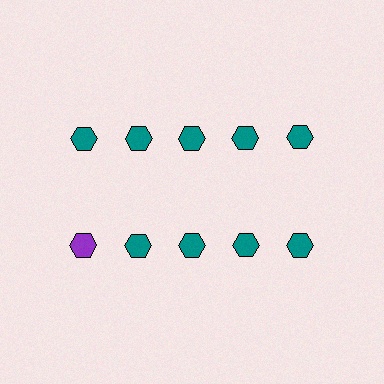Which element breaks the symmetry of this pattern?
The purple hexagon in the second row, leftmost column breaks the symmetry. All other shapes are teal hexagons.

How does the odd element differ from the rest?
It has a different color: purple instead of teal.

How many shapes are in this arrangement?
There are 10 shapes arranged in a grid pattern.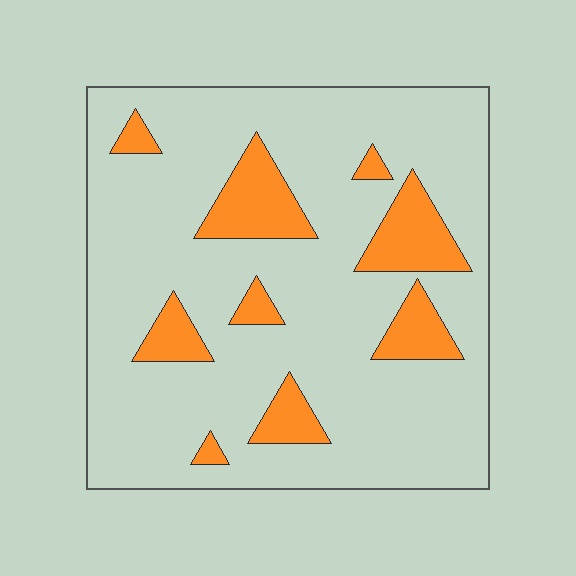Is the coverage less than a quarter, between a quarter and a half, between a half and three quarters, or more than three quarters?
Less than a quarter.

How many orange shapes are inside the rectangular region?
9.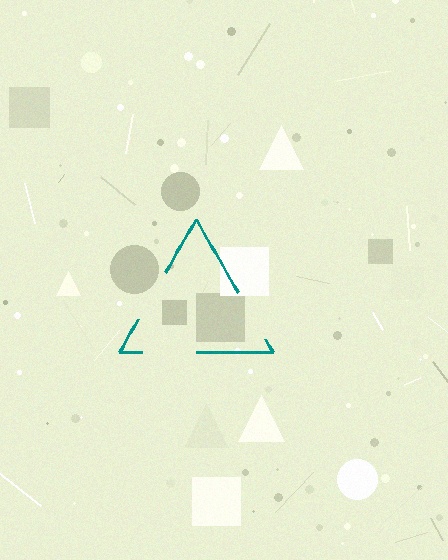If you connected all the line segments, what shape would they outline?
They would outline a triangle.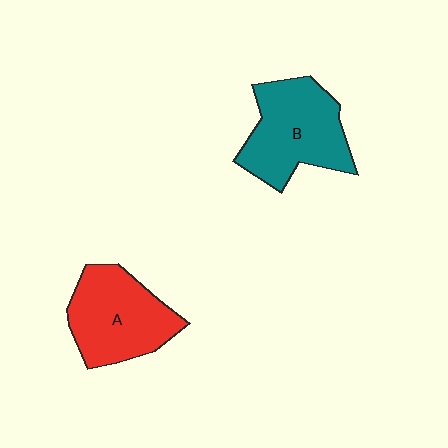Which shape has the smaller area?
Shape A (red).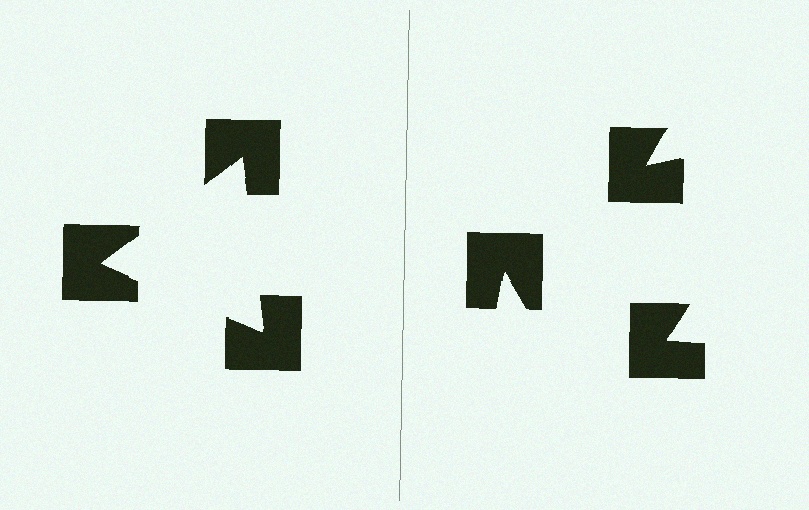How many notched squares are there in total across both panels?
6 — 3 on each side.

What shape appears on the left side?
An illusory triangle.